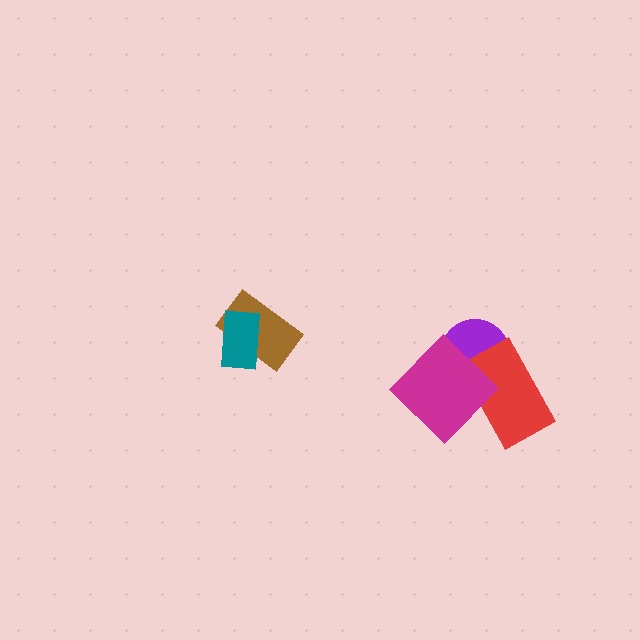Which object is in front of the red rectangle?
The magenta diamond is in front of the red rectangle.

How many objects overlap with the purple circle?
2 objects overlap with the purple circle.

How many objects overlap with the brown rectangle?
1 object overlaps with the brown rectangle.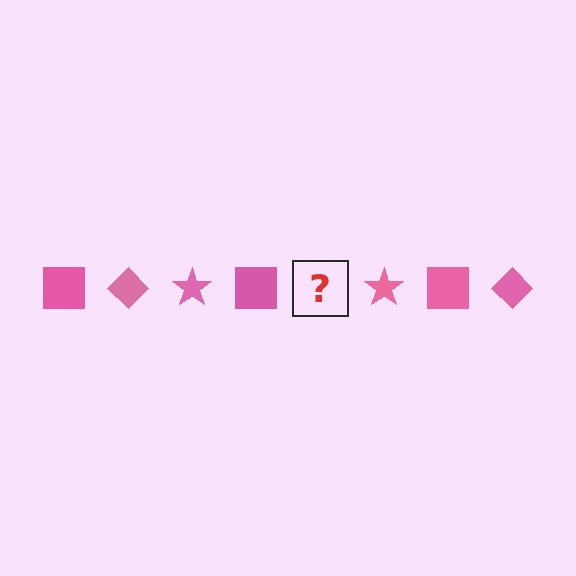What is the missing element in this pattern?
The missing element is a pink diamond.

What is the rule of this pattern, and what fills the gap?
The rule is that the pattern cycles through square, diamond, star shapes in pink. The gap should be filled with a pink diamond.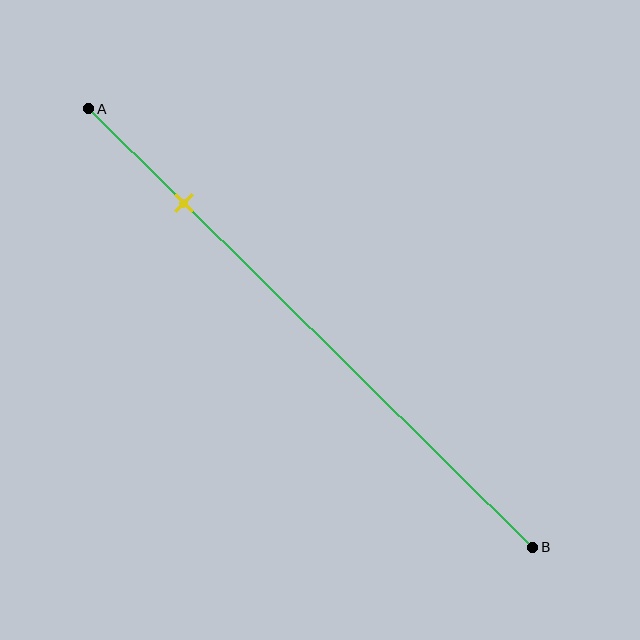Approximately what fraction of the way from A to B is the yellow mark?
The yellow mark is approximately 20% of the way from A to B.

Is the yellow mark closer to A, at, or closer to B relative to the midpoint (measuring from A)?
The yellow mark is closer to point A than the midpoint of segment AB.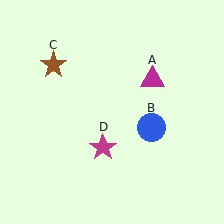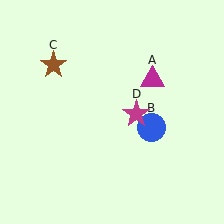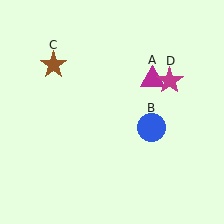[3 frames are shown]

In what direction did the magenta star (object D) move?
The magenta star (object D) moved up and to the right.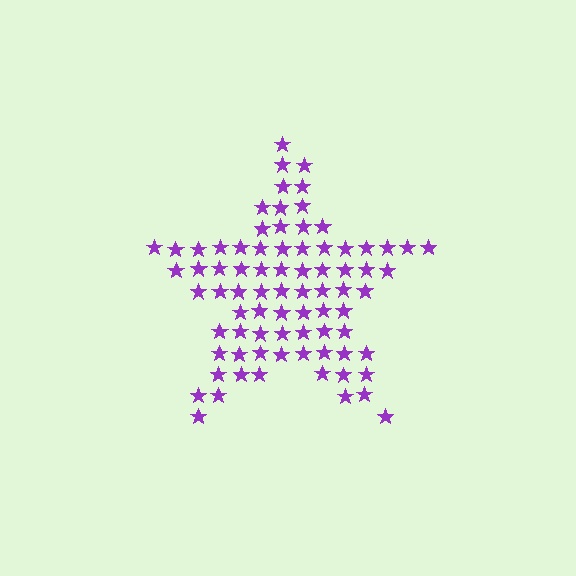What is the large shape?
The large shape is a star.